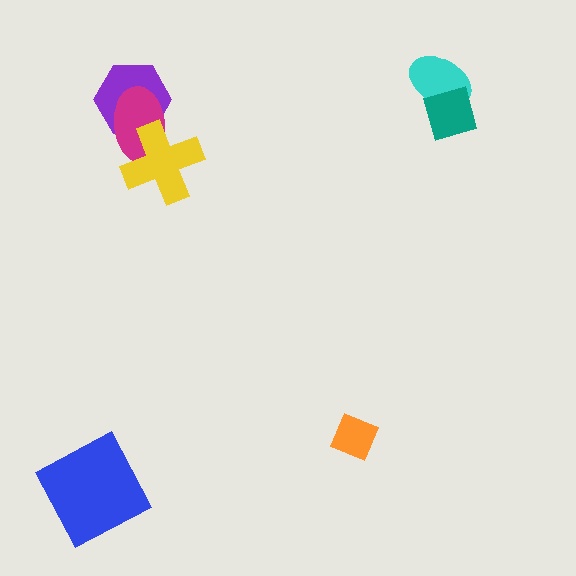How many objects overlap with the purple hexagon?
2 objects overlap with the purple hexagon.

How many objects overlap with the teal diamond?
1 object overlaps with the teal diamond.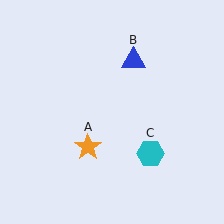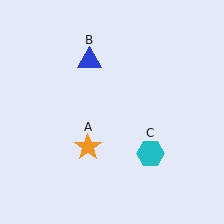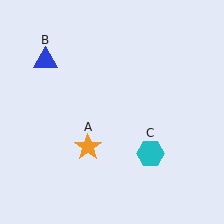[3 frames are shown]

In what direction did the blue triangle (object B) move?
The blue triangle (object B) moved left.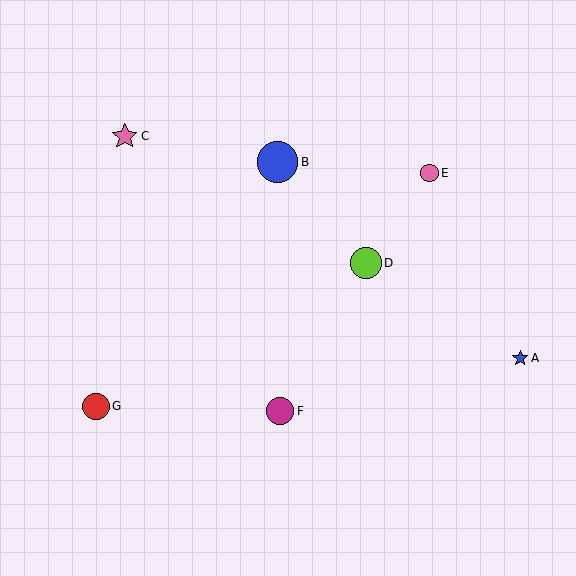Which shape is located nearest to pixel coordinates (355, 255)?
The lime circle (labeled D) at (366, 263) is nearest to that location.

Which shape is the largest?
The blue circle (labeled B) is the largest.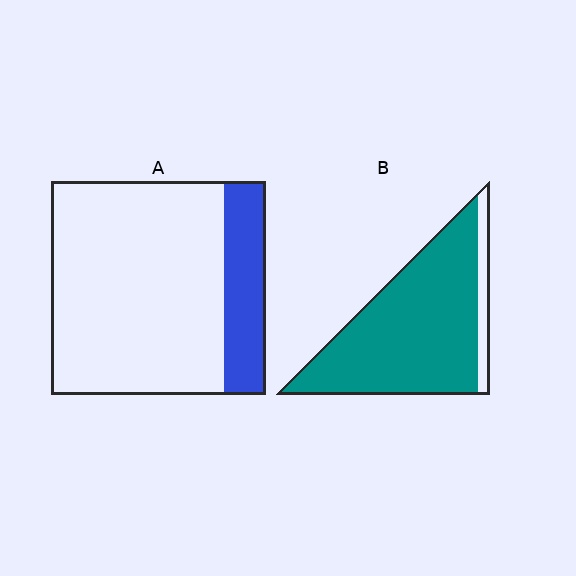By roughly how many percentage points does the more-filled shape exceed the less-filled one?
By roughly 70 percentage points (B over A).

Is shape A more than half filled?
No.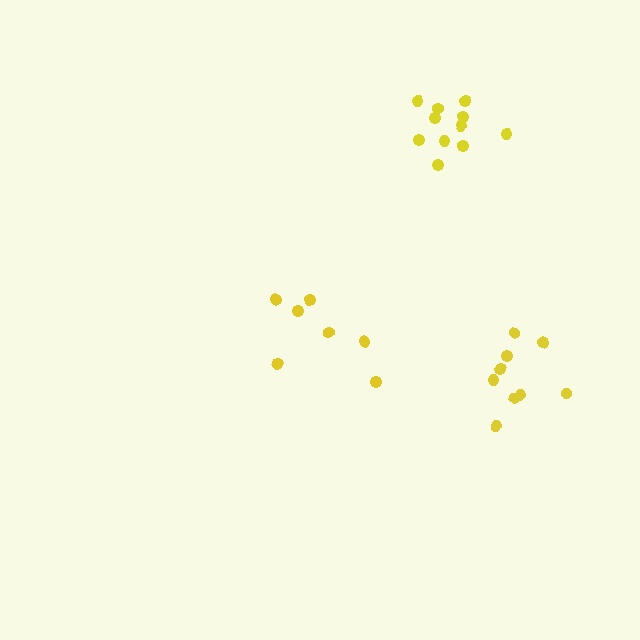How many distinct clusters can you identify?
There are 3 distinct clusters.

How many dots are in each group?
Group 1: 9 dots, Group 2: 7 dots, Group 3: 11 dots (27 total).